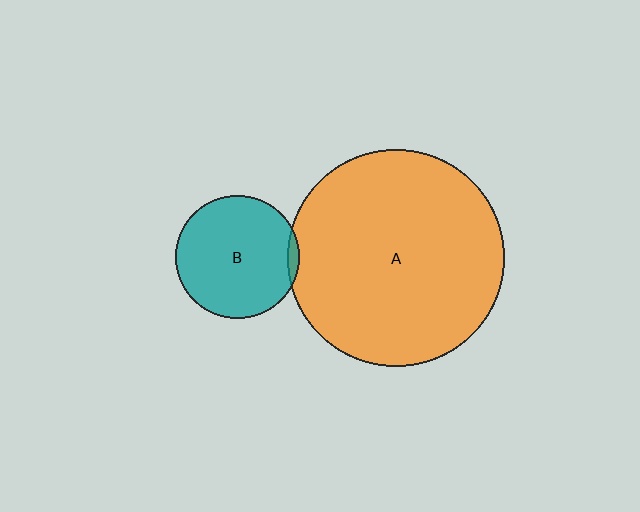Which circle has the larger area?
Circle A (orange).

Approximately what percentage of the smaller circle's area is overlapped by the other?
Approximately 5%.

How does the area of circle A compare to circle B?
Approximately 3.1 times.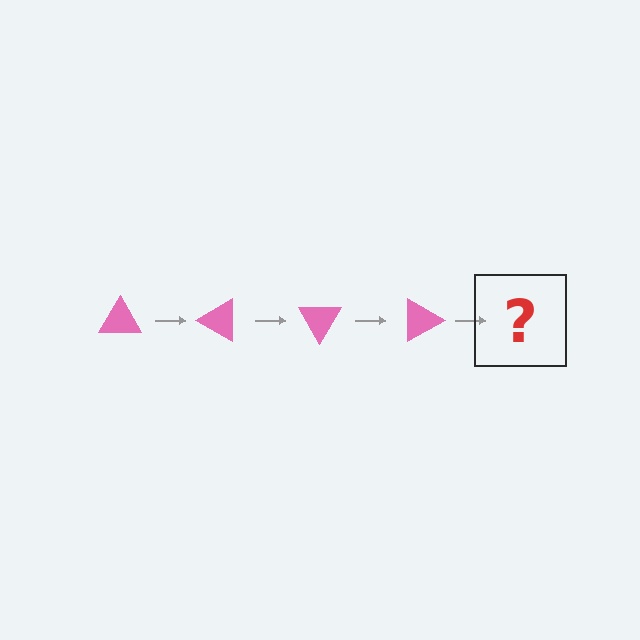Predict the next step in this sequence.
The next step is a pink triangle rotated 120 degrees.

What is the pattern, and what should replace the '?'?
The pattern is that the triangle rotates 30 degrees each step. The '?' should be a pink triangle rotated 120 degrees.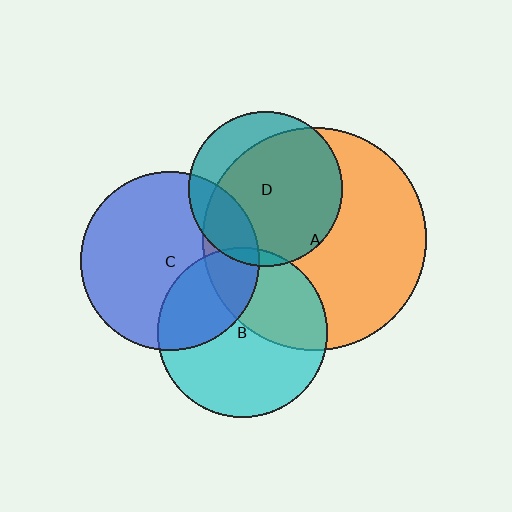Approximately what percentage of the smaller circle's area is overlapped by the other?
Approximately 20%.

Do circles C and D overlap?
Yes.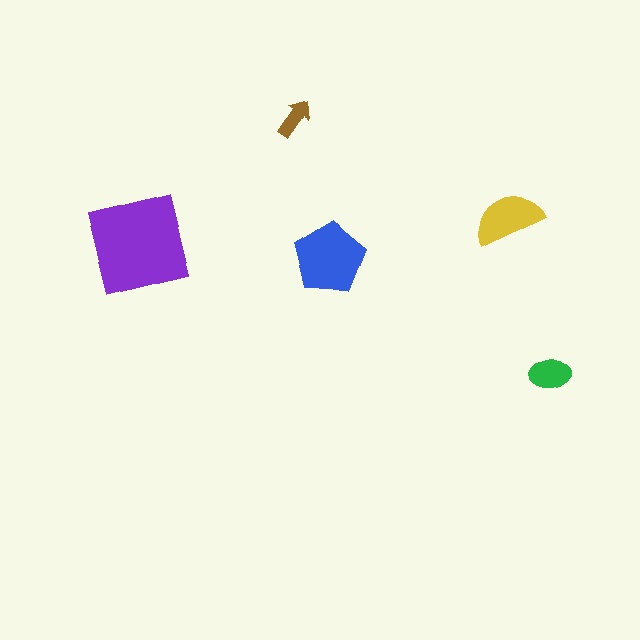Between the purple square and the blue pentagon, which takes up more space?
The purple square.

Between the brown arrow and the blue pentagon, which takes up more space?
The blue pentagon.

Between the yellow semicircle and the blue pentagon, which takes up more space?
The blue pentagon.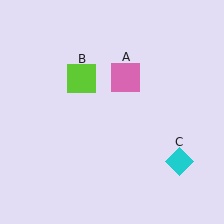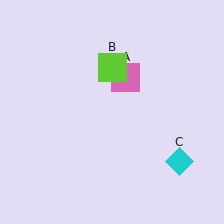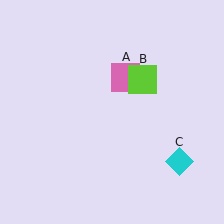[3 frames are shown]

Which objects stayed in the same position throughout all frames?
Pink square (object A) and cyan diamond (object C) remained stationary.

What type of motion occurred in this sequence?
The lime square (object B) rotated clockwise around the center of the scene.